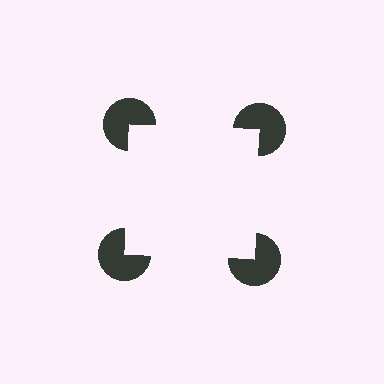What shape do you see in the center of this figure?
An illusory square — its edges are inferred from the aligned wedge cuts in the pac-man discs, not physically drawn.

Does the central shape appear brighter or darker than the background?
It typically appears slightly brighter than the background, even though no actual brightness change is drawn.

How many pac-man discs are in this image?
There are 4 — one at each vertex of the illusory square.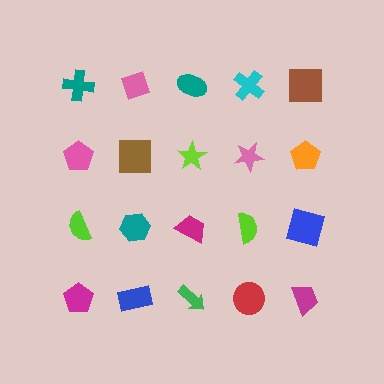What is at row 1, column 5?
A brown square.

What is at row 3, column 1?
A lime semicircle.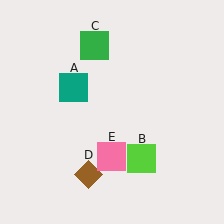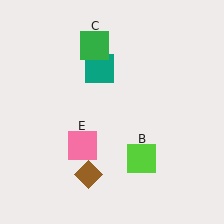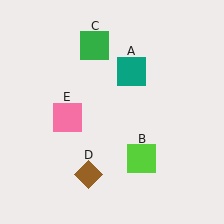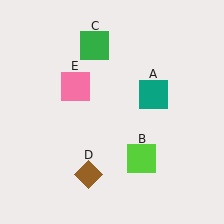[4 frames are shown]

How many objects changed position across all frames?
2 objects changed position: teal square (object A), pink square (object E).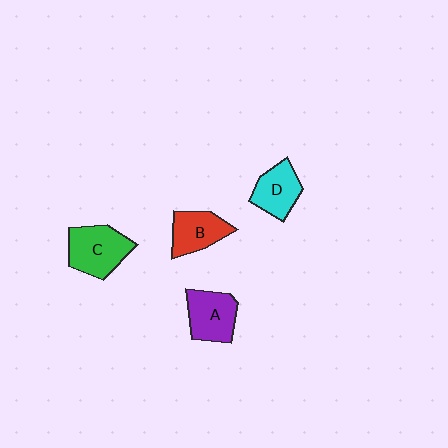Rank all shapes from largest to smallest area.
From largest to smallest: C (green), A (purple), B (red), D (cyan).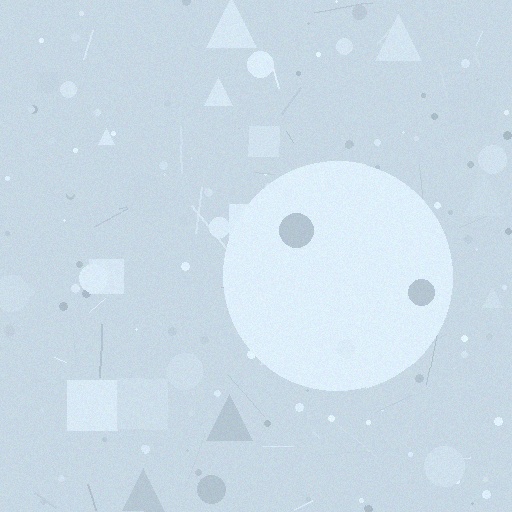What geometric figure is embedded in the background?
A circle is embedded in the background.